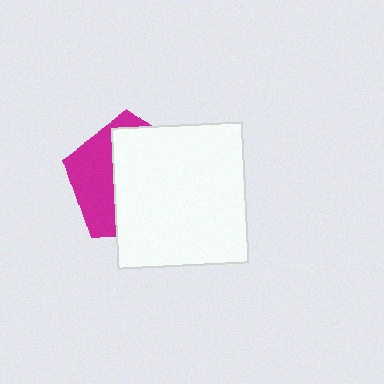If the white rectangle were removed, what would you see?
You would see the complete magenta pentagon.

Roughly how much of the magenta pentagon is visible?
A small part of it is visible (roughly 36%).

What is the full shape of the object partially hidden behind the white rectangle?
The partially hidden object is a magenta pentagon.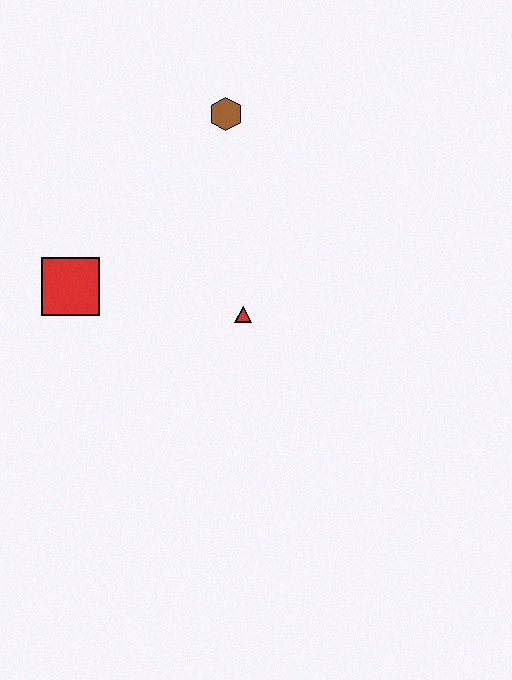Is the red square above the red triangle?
Yes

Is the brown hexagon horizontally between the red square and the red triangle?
Yes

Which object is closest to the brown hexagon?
The red triangle is closest to the brown hexagon.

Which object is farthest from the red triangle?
The brown hexagon is farthest from the red triangle.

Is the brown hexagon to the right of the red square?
Yes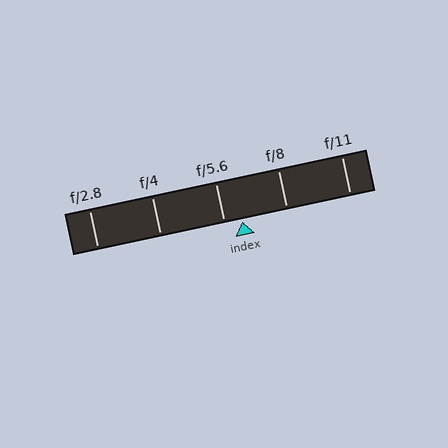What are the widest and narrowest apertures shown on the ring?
The widest aperture shown is f/2.8 and the narrowest is f/11.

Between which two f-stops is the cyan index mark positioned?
The index mark is between f/5.6 and f/8.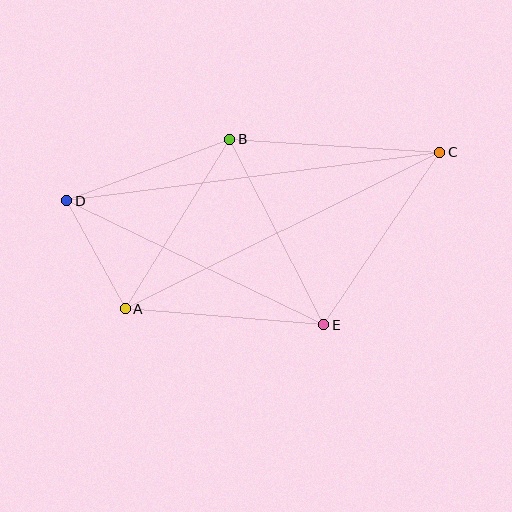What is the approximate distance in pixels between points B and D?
The distance between B and D is approximately 174 pixels.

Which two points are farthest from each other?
Points C and D are farthest from each other.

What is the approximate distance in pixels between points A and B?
The distance between A and B is approximately 199 pixels.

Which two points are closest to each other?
Points A and D are closest to each other.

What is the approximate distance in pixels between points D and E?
The distance between D and E is approximately 285 pixels.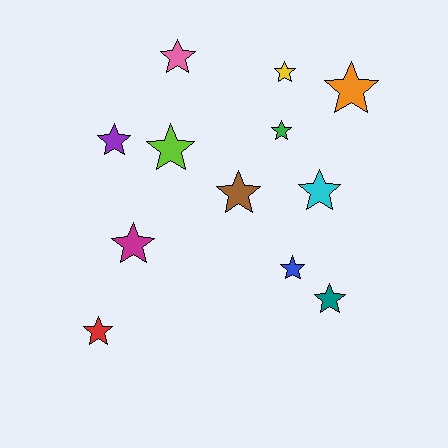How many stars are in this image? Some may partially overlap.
There are 12 stars.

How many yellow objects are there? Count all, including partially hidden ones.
There is 1 yellow object.